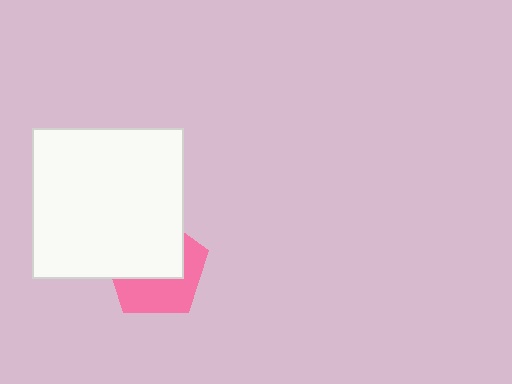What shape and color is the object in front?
The object in front is a white square.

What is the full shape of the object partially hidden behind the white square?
The partially hidden object is a pink pentagon.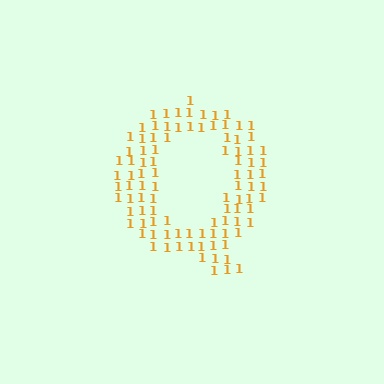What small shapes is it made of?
It is made of small digit 1's.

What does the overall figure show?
The overall figure shows the letter Q.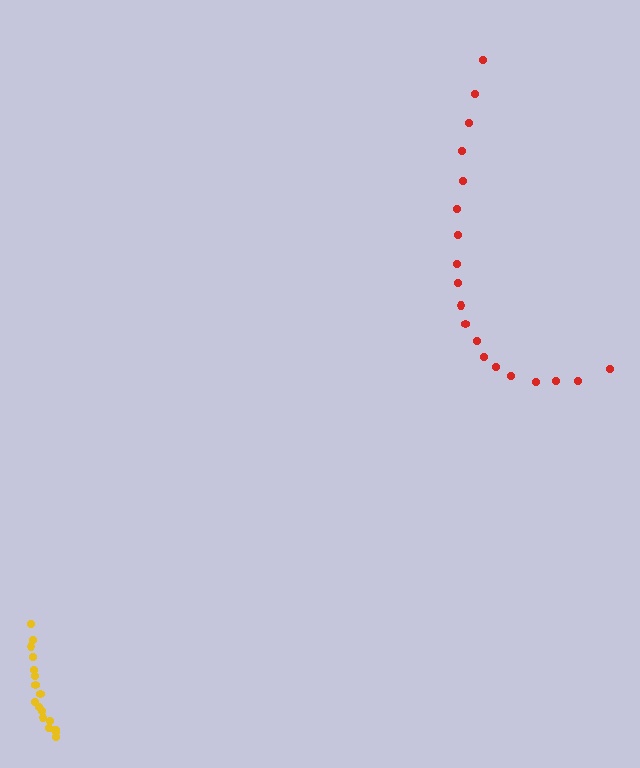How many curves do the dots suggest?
There are 2 distinct paths.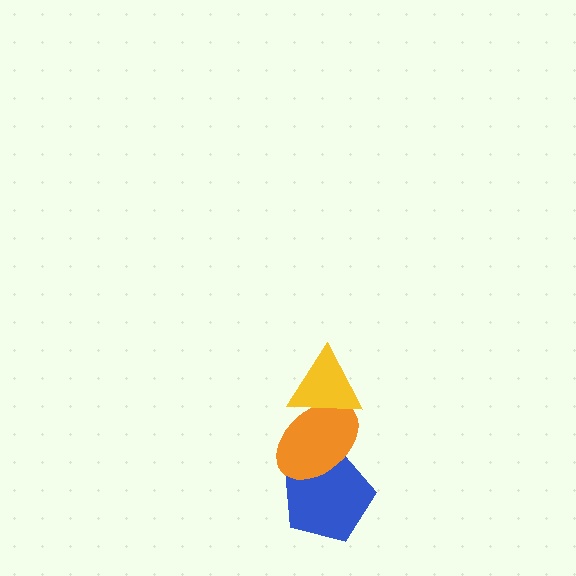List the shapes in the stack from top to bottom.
From top to bottom: the yellow triangle, the orange ellipse, the blue pentagon.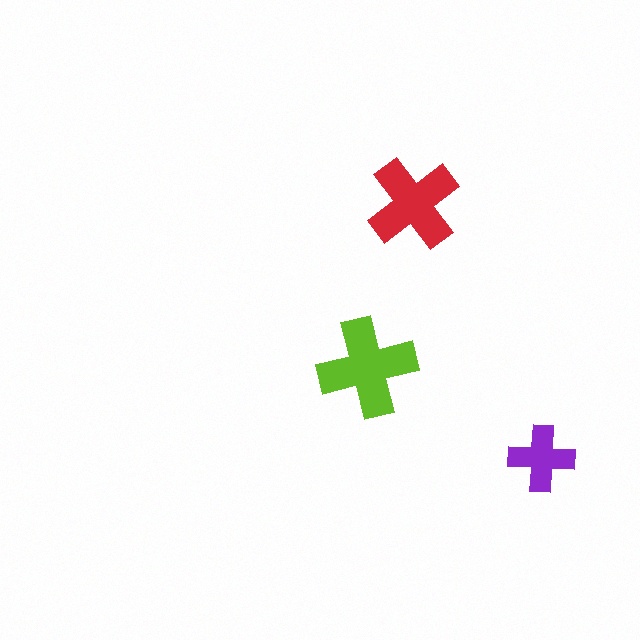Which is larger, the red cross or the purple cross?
The red one.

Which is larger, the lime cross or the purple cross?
The lime one.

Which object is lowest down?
The purple cross is bottommost.